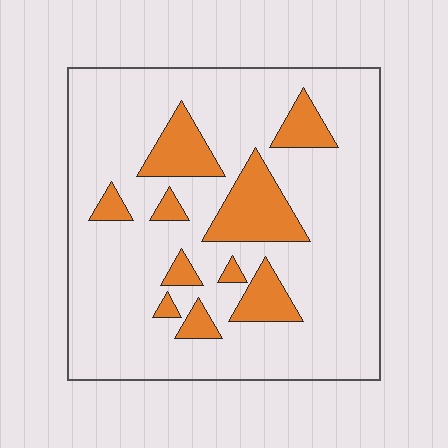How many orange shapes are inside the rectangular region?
10.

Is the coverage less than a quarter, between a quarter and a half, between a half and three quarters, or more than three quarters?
Less than a quarter.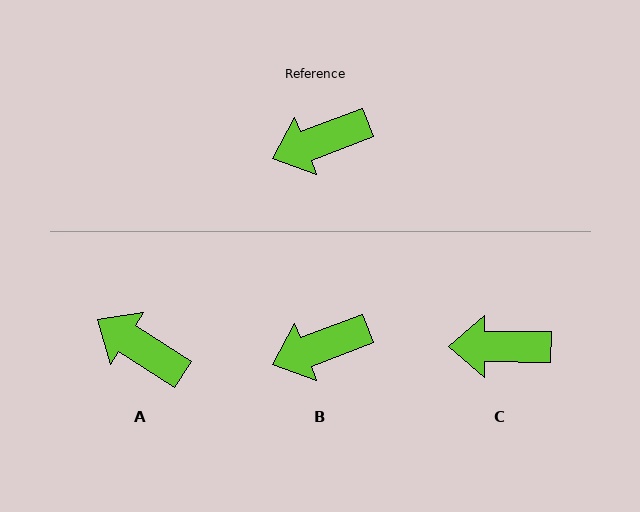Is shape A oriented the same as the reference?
No, it is off by about 54 degrees.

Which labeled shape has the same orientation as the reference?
B.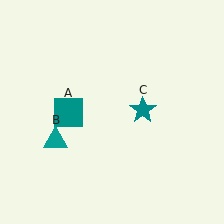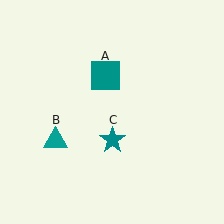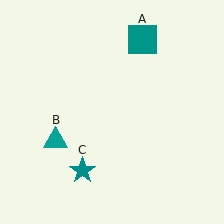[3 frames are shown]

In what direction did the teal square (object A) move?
The teal square (object A) moved up and to the right.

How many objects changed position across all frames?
2 objects changed position: teal square (object A), teal star (object C).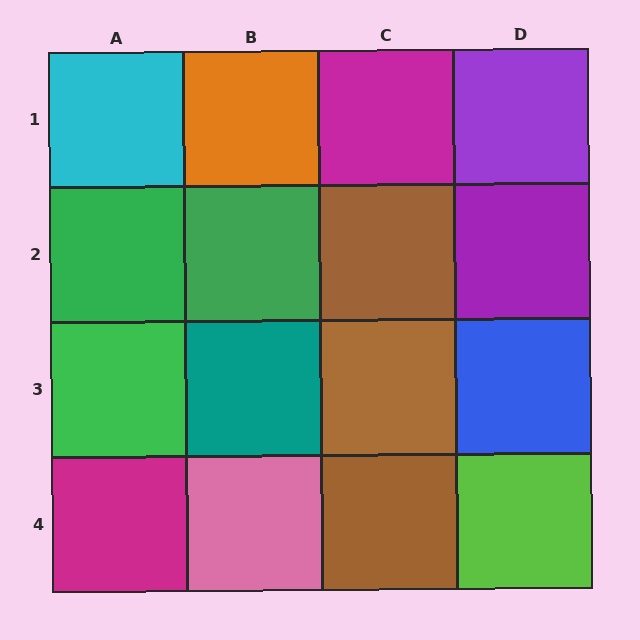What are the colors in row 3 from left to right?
Green, teal, brown, blue.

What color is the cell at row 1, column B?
Orange.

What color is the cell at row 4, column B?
Pink.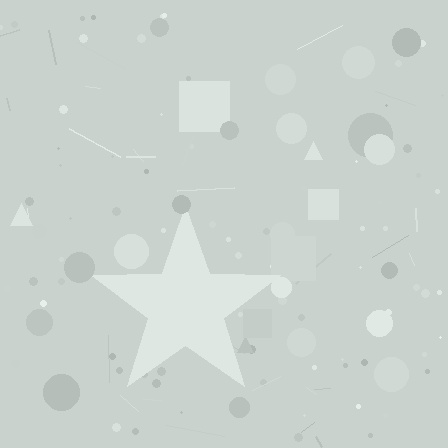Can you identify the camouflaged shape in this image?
The camouflaged shape is a star.